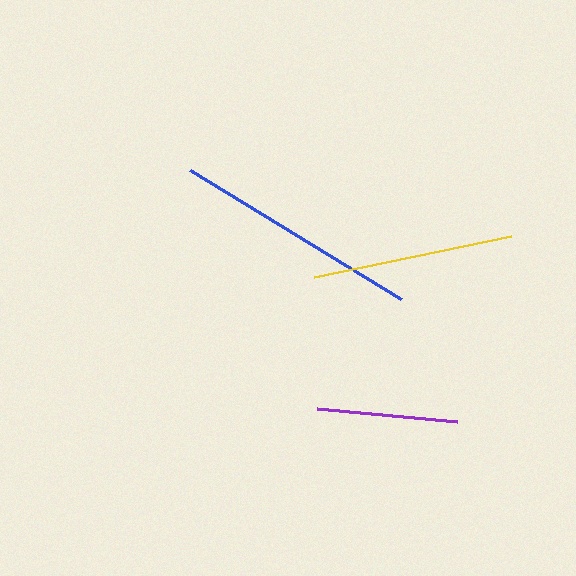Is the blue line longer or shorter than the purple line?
The blue line is longer than the purple line.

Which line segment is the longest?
The blue line is the longest at approximately 247 pixels.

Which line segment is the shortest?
The purple line is the shortest at approximately 141 pixels.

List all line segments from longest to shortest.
From longest to shortest: blue, yellow, purple.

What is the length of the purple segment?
The purple segment is approximately 141 pixels long.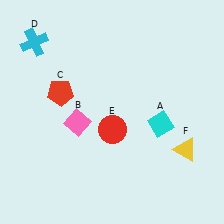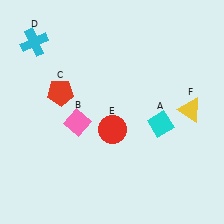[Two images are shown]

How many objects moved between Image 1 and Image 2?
1 object moved between the two images.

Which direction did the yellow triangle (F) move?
The yellow triangle (F) moved up.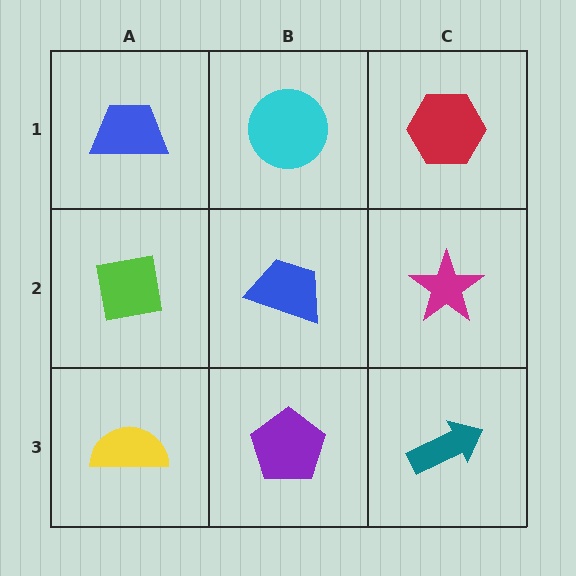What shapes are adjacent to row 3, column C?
A magenta star (row 2, column C), a purple pentagon (row 3, column B).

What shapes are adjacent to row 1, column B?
A blue trapezoid (row 2, column B), a blue trapezoid (row 1, column A), a red hexagon (row 1, column C).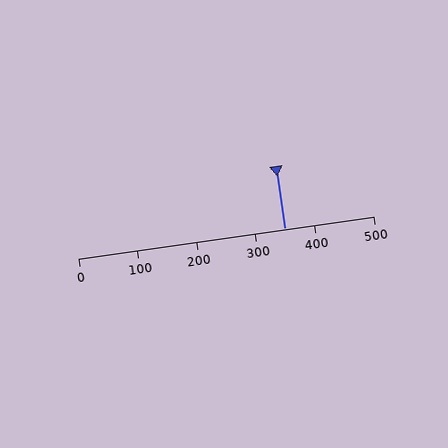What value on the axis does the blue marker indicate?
The marker indicates approximately 350.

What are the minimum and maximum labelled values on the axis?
The axis runs from 0 to 500.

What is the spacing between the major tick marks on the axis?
The major ticks are spaced 100 apart.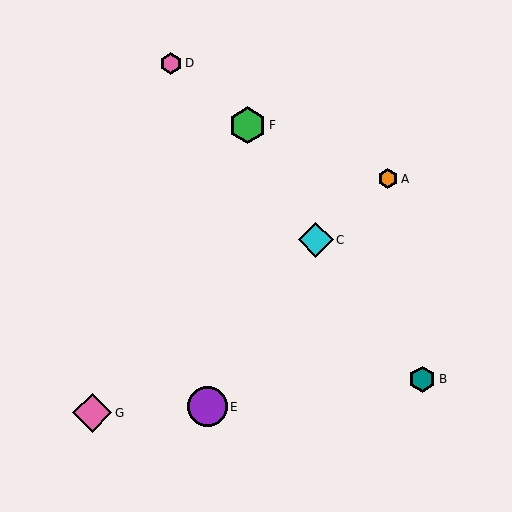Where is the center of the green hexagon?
The center of the green hexagon is at (248, 125).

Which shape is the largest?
The purple circle (labeled E) is the largest.